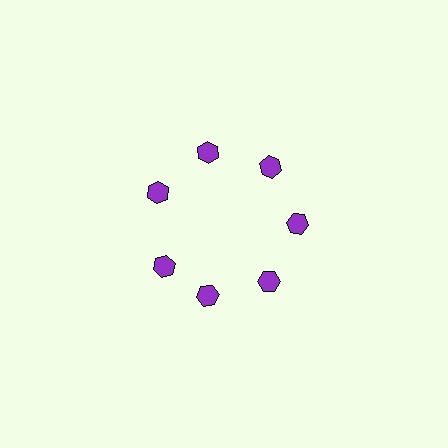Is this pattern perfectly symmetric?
No. The 7 purple hexagons are arranged in a ring, but one element near the 8 o'clock position is rotated out of alignment along the ring, breaking the 7-fold rotational symmetry.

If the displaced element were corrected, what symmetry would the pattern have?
It would have 7-fold rotational symmetry — the pattern would map onto itself every 51 degrees.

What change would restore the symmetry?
The symmetry would be restored by rotating it back into even spacing with its neighbors so that all 7 hexagons sit at equal angles and equal distance from the center.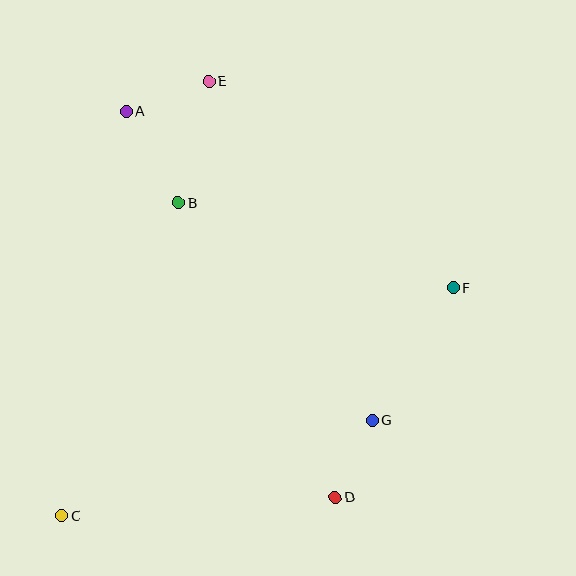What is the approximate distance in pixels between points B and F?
The distance between B and F is approximately 288 pixels.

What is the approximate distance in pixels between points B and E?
The distance between B and E is approximately 125 pixels.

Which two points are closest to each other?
Points D and G are closest to each other.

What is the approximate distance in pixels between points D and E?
The distance between D and E is approximately 435 pixels.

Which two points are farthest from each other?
Points C and E are farthest from each other.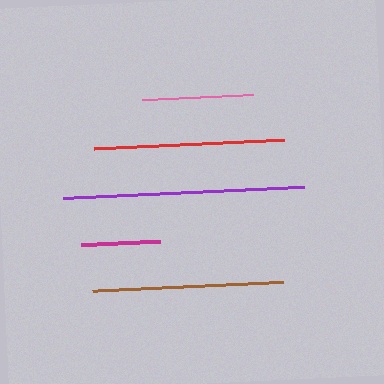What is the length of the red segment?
The red segment is approximately 189 pixels long.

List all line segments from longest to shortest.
From longest to shortest: purple, brown, red, pink, magenta.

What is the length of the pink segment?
The pink segment is approximately 111 pixels long.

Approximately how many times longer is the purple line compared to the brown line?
The purple line is approximately 1.3 times the length of the brown line.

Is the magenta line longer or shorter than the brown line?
The brown line is longer than the magenta line.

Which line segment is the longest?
The purple line is the longest at approximately 242 pixels.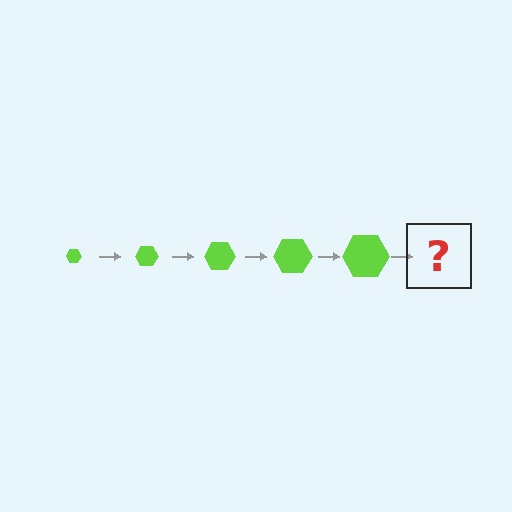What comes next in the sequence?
The next element should be a lime hexagon, larger than the previous one.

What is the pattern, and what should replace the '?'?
The pattern is that the hexagon gets progressively larger each step. The '?' should be a lime hexagon, larger than the previous one.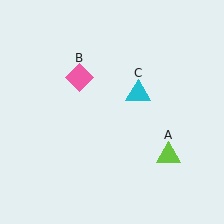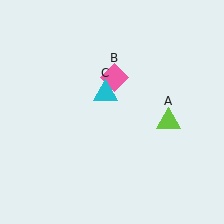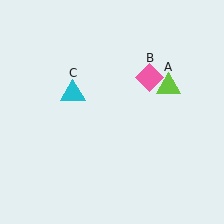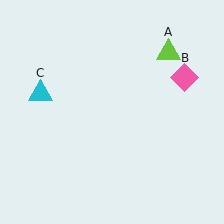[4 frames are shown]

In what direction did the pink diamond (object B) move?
The pink diamond (object B) moved right.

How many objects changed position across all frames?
3 objects changed position: lime triangle (object A), pink diamond (object B), cyan triangle (object C).